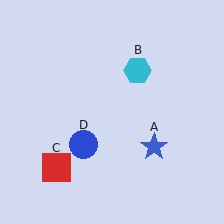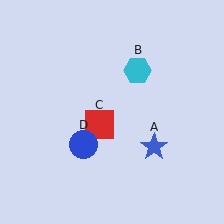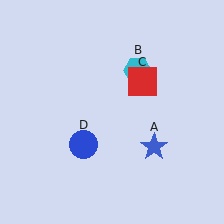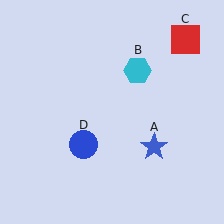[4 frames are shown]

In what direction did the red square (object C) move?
The red square (object C) moved up and to the right.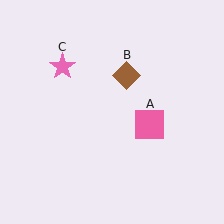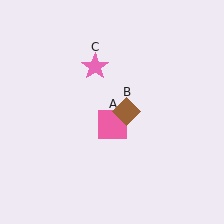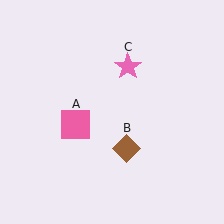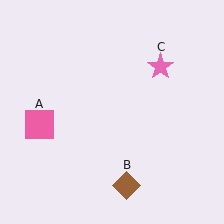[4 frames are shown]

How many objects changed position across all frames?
3 objects changed position: pink square (object A), brown diamond (object B), pink star (object C).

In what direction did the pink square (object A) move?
The pink square (object A) moved left.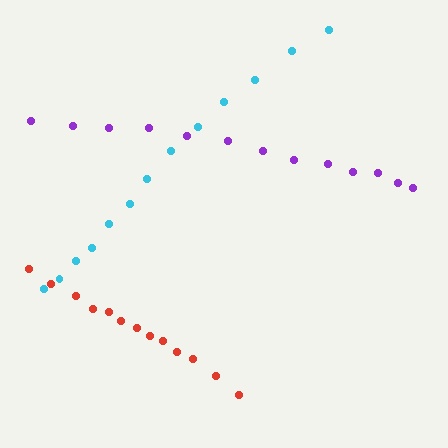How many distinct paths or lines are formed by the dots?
There are 3 distinct paths.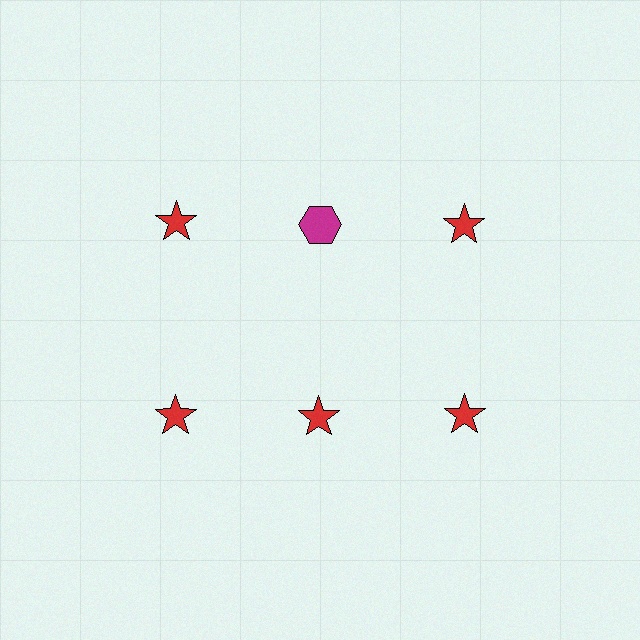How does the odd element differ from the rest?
It differs in both color (magenta instead of red) and shape (hexagon instead of star).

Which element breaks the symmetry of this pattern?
The magenta hexagon in the top row, second from left column breaks the symmetry. All other shapes are red stars.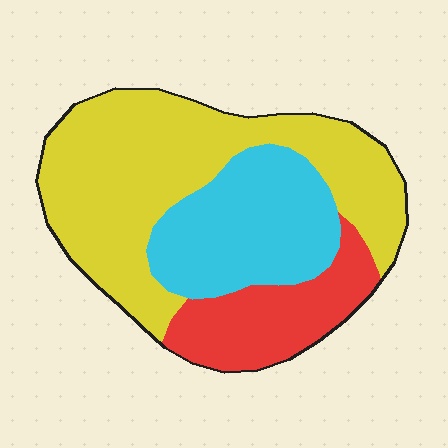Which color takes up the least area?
Red, at roughly 20%.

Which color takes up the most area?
Yellow, at roughly 55%.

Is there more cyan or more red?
Cyan.